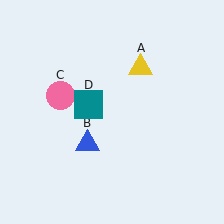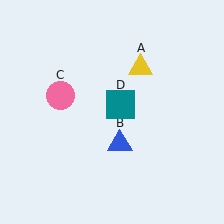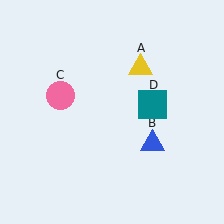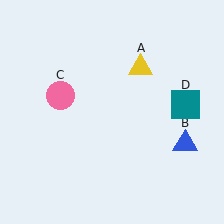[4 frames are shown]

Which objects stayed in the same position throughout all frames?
Yellow triangle (object A) and pink circle (object C) remained stationary.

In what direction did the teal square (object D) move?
The teal square (object D) moved right.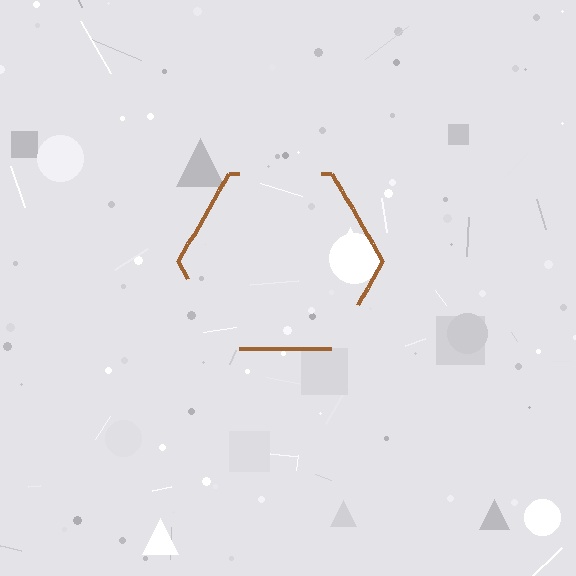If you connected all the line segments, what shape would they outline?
They would outline a hexagon.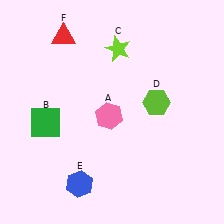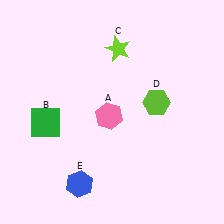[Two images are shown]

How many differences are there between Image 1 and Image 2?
There is 1 difference between the two images.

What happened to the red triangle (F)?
The red triangle (F) was removed in Image 2. It was in the top-left area of Image 1.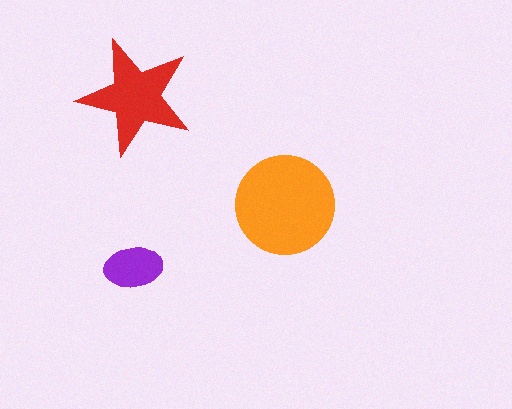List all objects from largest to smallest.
The orange circle, the red star, the purple ellipse.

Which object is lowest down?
The purple ellipse is bottommost.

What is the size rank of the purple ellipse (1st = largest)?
3rd.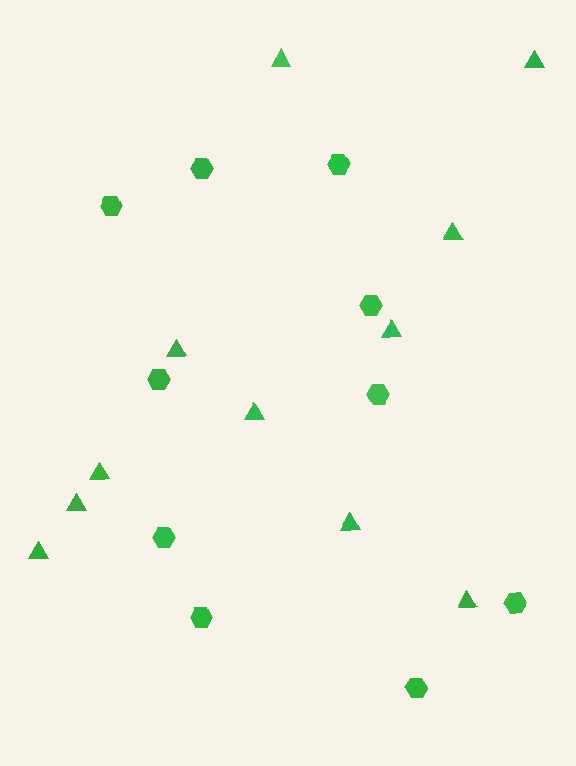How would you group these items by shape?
There are 2 groups: one group of hexagons (10) and one group of triangles (11).